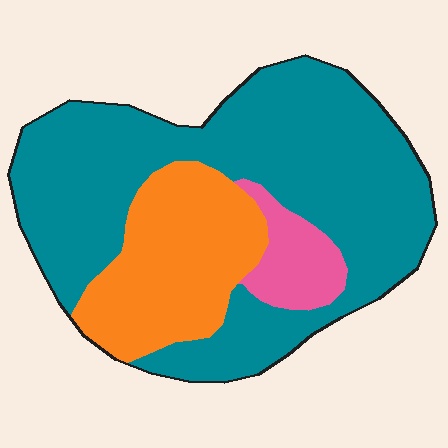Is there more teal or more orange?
Teal.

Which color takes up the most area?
Teal, at roughly 65%.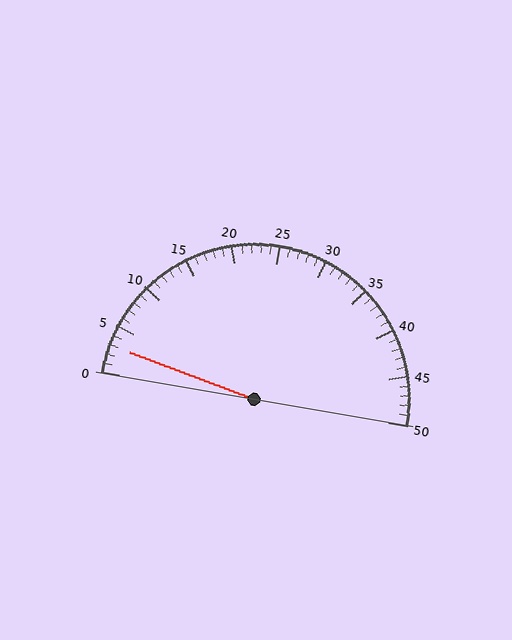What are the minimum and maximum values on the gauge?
The gauge ranges from 0 to 50.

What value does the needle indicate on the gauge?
The needle indicates approximately 3.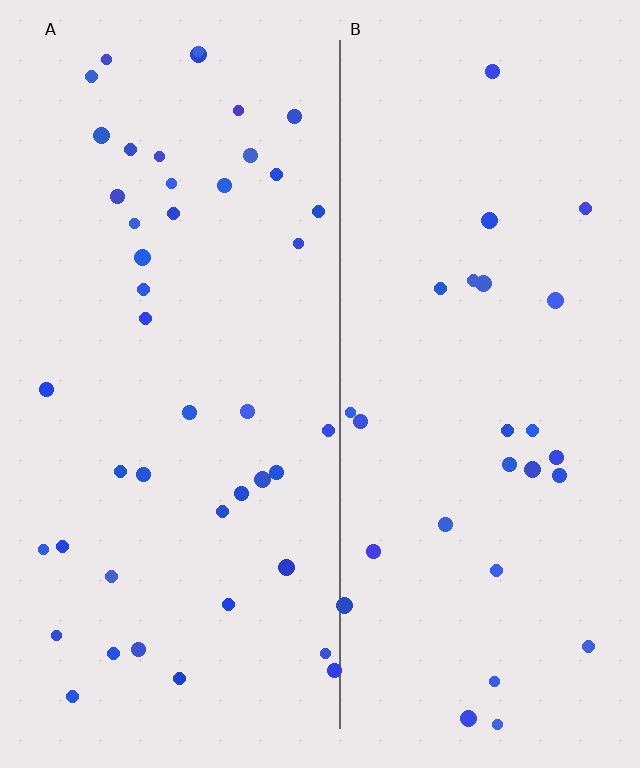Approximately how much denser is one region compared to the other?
Approximately 1.6× — region A over region B.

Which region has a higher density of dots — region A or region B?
A (the left).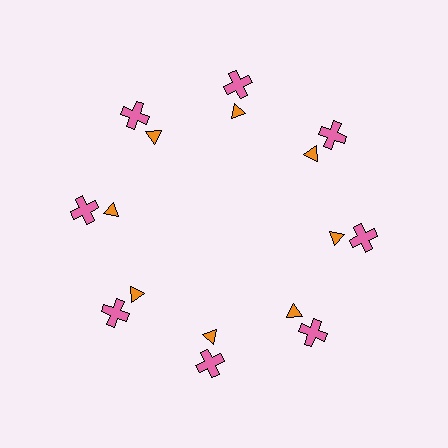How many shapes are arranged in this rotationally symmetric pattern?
There are 16 shapes, arranged in 8 groups of 2.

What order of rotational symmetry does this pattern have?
This pattern has 8-fold rotational symmetry.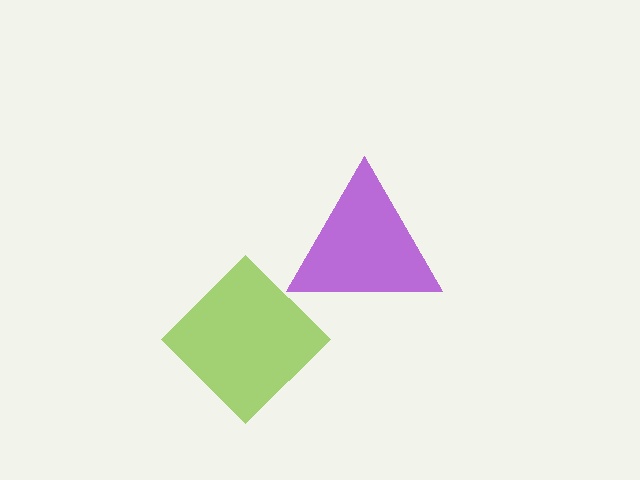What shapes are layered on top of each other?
The layered shapes are: a purple triangle, a lime diamond.